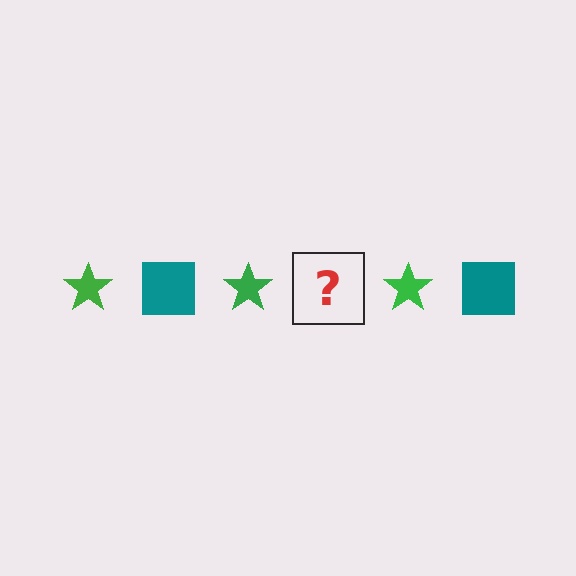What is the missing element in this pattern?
The missing element is a teal square.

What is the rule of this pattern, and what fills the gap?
The rule is that the pattern alternates between green star and teal square. The gap should be filled with a teal square.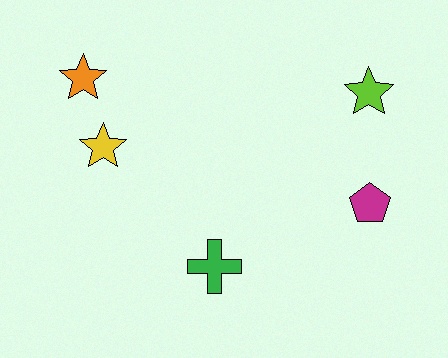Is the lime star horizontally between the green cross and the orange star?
No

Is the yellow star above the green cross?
Yes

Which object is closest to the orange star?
The yellow star is closest to the orange star.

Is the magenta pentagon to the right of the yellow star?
Yes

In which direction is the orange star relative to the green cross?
The orange star is above the green cross.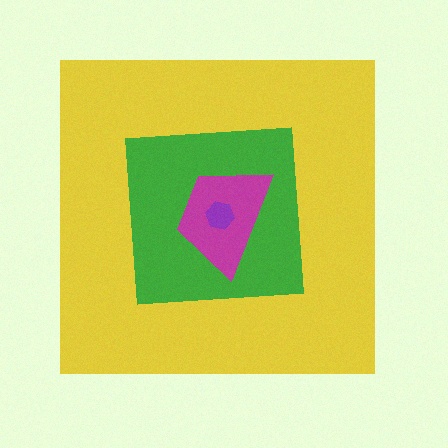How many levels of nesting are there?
4.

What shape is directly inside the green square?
The magenta trapezoid.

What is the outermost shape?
The yellow square.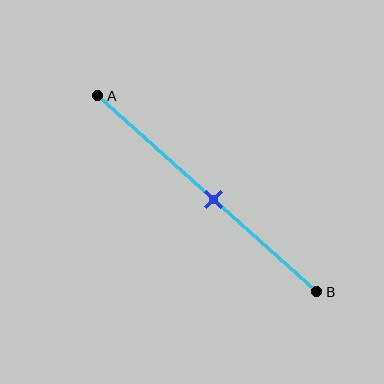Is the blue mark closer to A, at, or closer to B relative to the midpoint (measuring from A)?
The blue mark is approximately at the midpoint of segment AB.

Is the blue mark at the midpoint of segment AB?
Yes, the mark is approximately at the midpoint.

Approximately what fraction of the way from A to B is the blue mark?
The blue mark is approximately 55% of the way from A to B.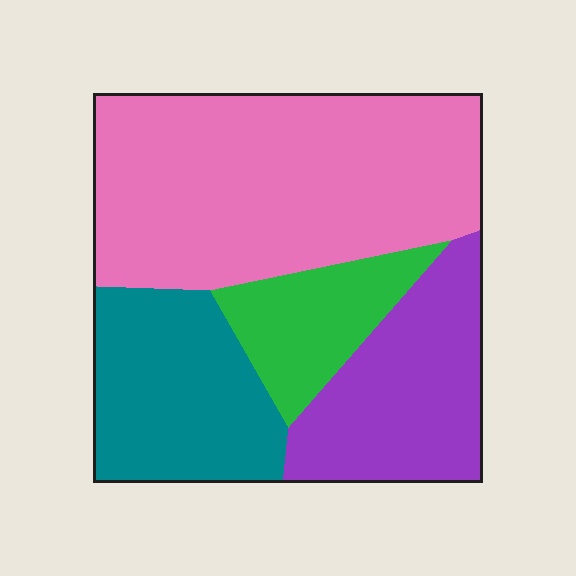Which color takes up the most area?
Pink, at roughly 45%.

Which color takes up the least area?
Green, at roughly 10%.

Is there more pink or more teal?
Pink.